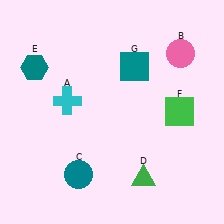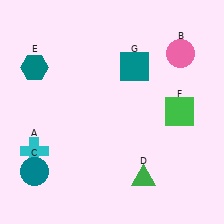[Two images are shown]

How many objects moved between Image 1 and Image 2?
2 objects moved between the two images.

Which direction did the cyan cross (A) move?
The cyan cross (A) moved down.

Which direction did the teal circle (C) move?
The teal circle (C) moved left.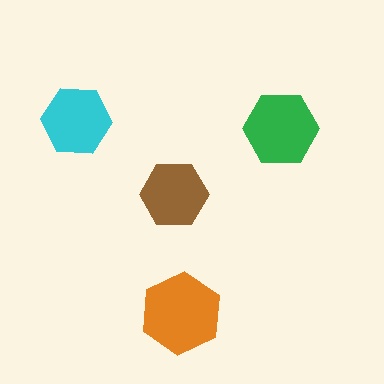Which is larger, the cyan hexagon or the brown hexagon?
The cyan one.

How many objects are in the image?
There are 4 objects in the image.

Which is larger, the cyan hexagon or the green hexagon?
The green one.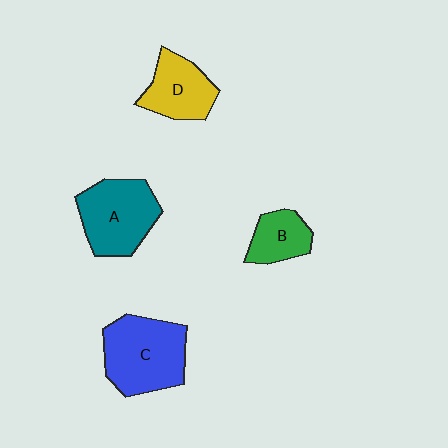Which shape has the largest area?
Shape C (blue).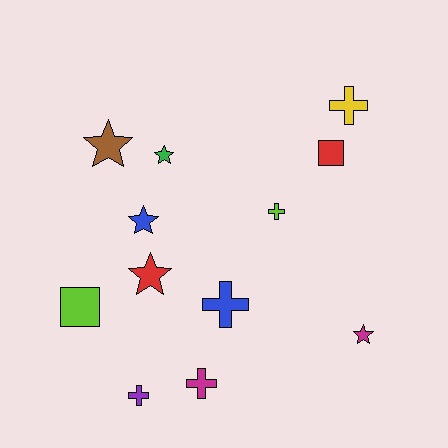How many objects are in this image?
There are 12 objects.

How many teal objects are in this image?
There are no teal objects.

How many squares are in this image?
There are 2 squares.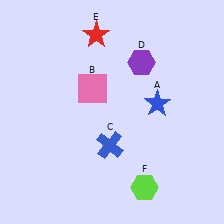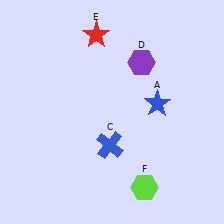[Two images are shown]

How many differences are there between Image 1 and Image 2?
There is 1 difference between the two images.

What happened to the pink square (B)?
The pink square (B) was removed in Image 2. It was in the top-left area of Image 1.